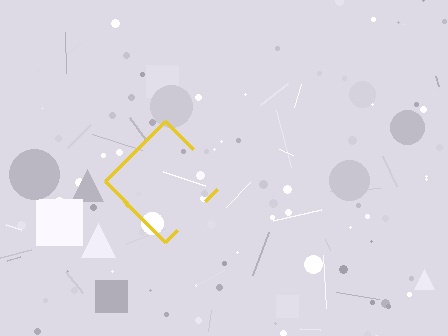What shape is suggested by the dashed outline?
The dashed outline suggests a diamond.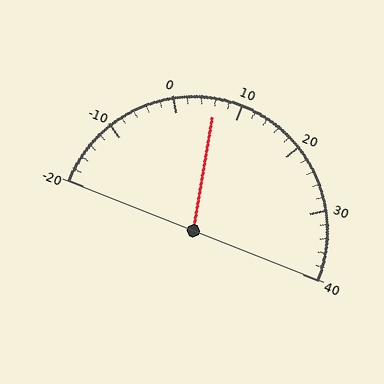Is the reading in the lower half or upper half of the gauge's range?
The reading is in the lower half of the range (-20 to 40).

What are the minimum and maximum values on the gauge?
The gauge ranges from -20 to 40.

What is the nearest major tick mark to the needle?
The nearest major tick mark is 10.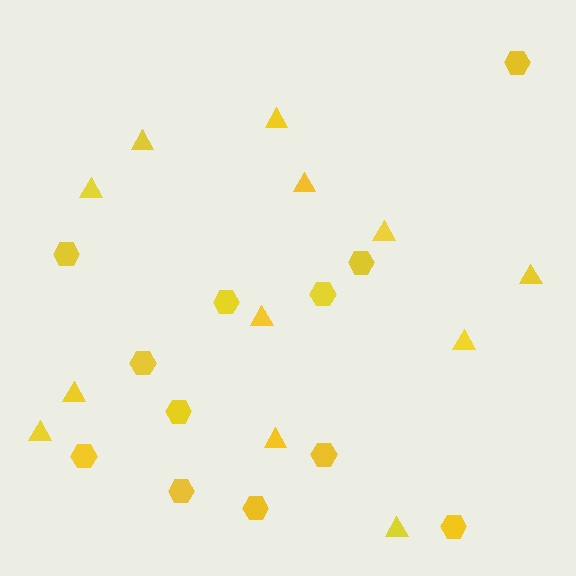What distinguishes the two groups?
There are 2 groups: one group of hexagons (12) and one group of triangles (12).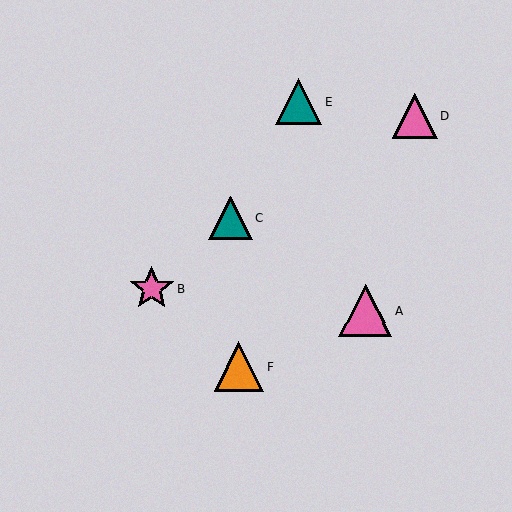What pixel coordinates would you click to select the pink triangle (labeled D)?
Click at (415, 116) to select the pink triangle D.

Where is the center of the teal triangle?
The center of the teal triangle is at (231, 218).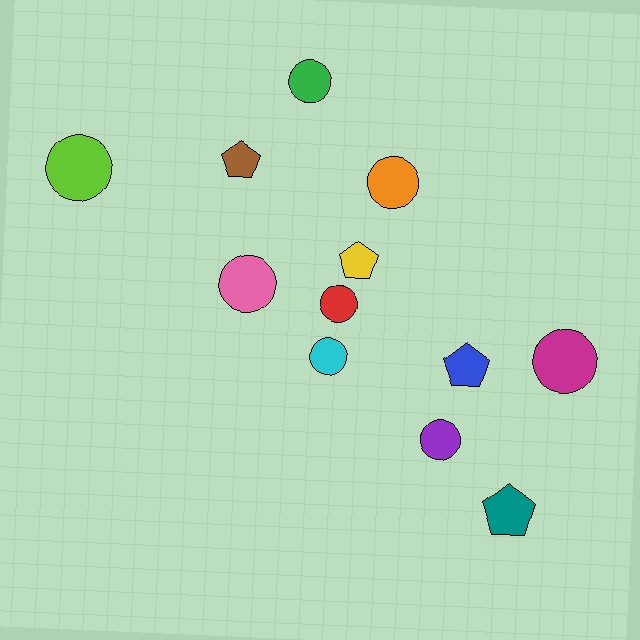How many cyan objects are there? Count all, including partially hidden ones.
There is 1 cyan object.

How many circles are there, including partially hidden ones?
There are 8 circles.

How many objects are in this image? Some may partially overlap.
There are 12 objects.